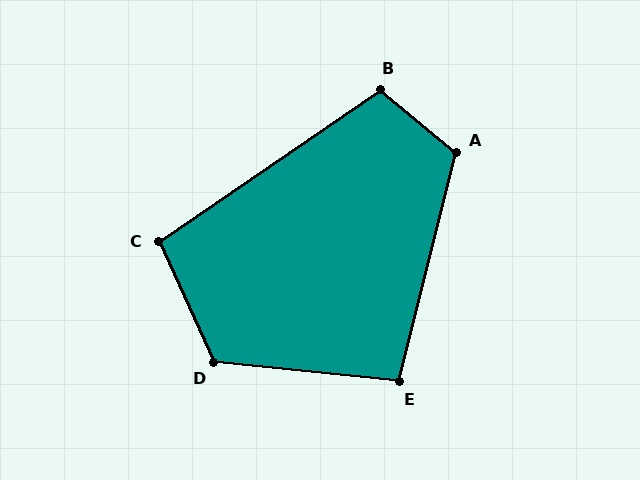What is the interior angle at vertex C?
Approximately 100 degrees (obtuse).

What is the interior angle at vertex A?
Approximately 116 degrees (obtuse).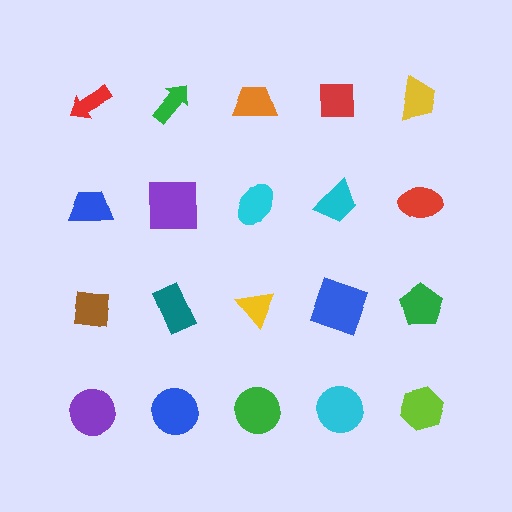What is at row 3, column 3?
A yellow triangle.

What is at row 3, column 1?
A brown square.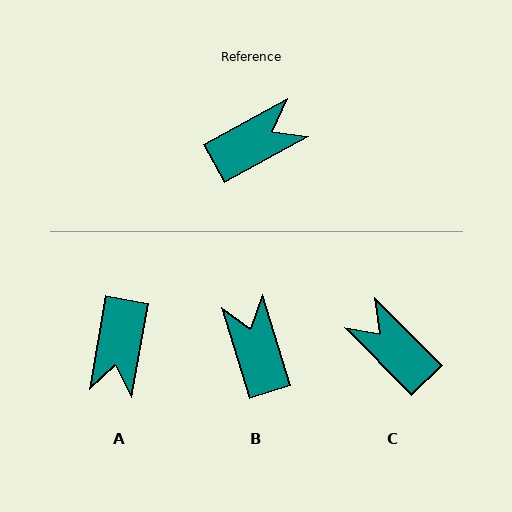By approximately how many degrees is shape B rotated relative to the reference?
Approximately 79 degrees counter-clockwise.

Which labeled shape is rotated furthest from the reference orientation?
A, about 129 degrees away.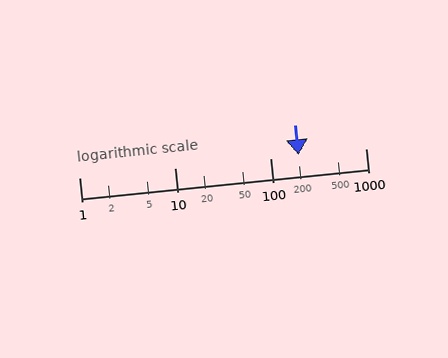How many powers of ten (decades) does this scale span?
The scale spans 3 decades, from 1 to 1000.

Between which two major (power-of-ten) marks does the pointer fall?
The pointer is between 100 and 1000.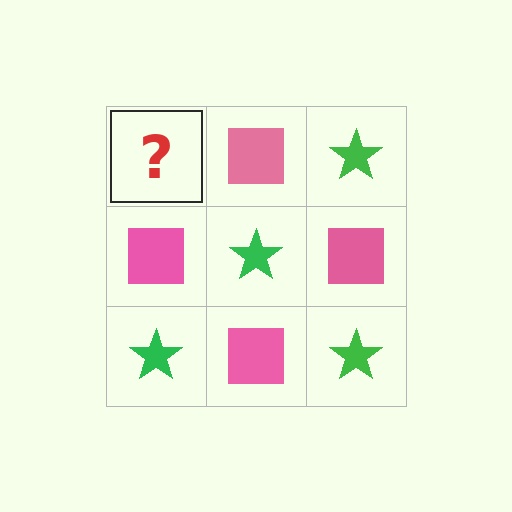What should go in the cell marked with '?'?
The missing cell should contain a green star.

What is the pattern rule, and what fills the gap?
The rule is that it alternates green star and pink square in a checkerboard pattern. The gap should be filled with a green star.